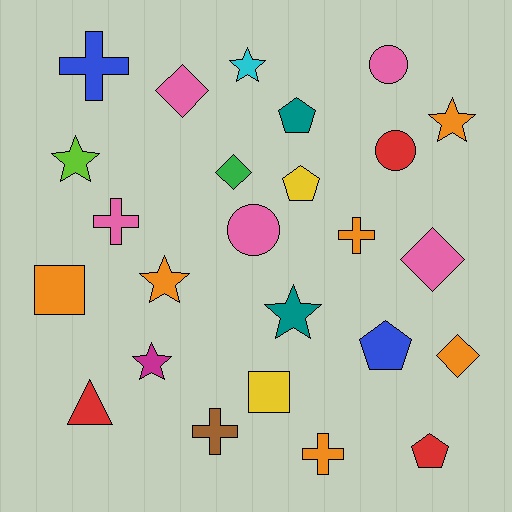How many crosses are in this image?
There are 5 crosses.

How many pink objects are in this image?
There are 5 pink objects.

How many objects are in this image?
There are 25 objects.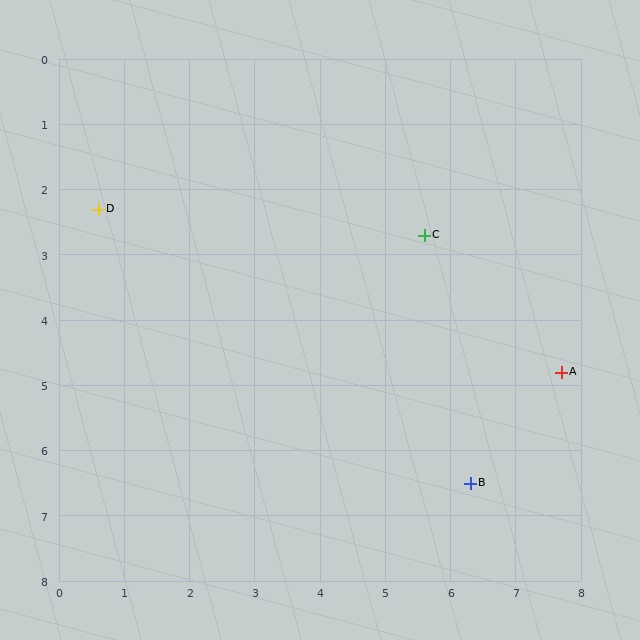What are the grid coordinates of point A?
Point A is at approximately (7.7, 4.8).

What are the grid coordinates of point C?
Point C is at approximately (5.6, 2.7).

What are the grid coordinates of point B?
Point B is at approximately (6.3, 6.5).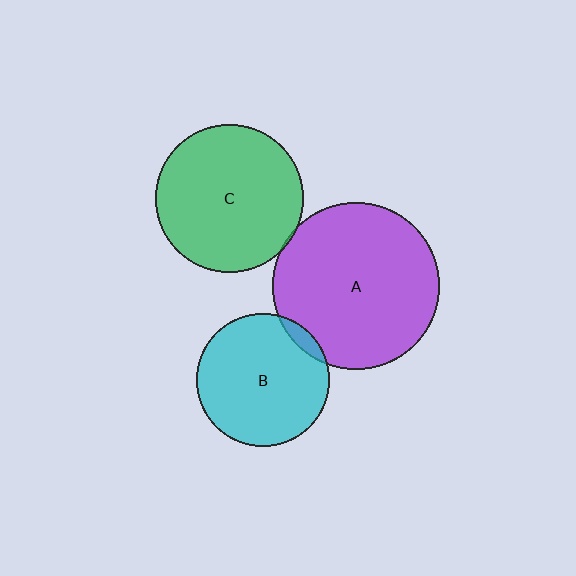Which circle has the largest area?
Circle A (purple).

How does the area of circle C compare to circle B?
Approximately 1.2 times.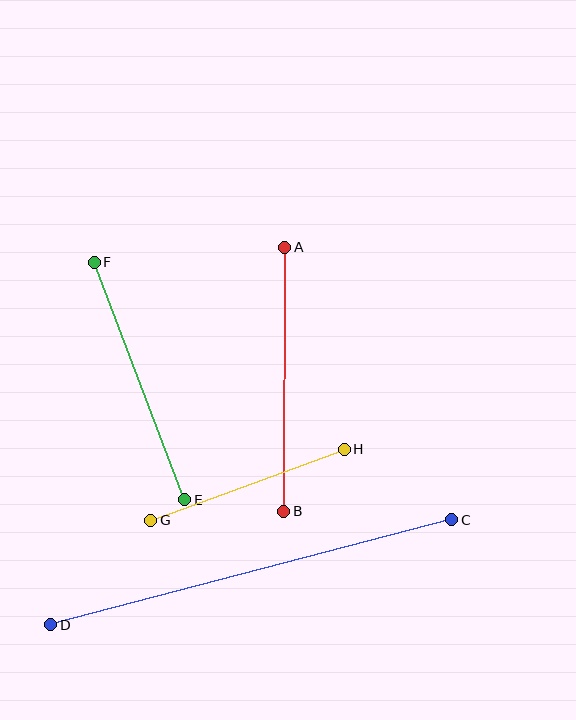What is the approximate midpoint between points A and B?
The midpoint is at approximately (284, 379) pixels.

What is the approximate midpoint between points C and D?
The midpoint is at approximately (251, 572) pixels.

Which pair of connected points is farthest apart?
Points C and D are farthest apart.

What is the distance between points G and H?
The distance is approximately 206 pixels.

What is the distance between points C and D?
The distance is approximately 414 pixels.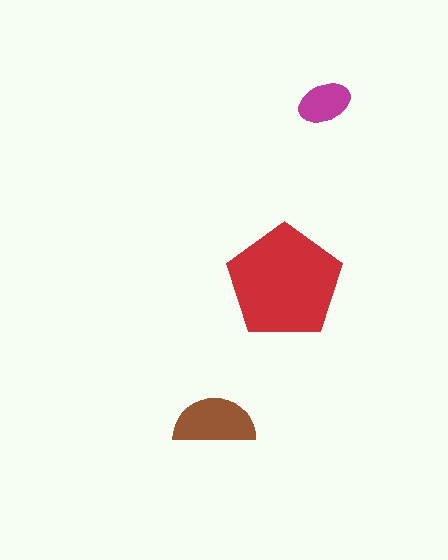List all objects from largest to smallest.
The red pentagon, the brown semicircle, the magenta ellipse.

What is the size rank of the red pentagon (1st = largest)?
1st.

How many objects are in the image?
There are 3 objects in the image.